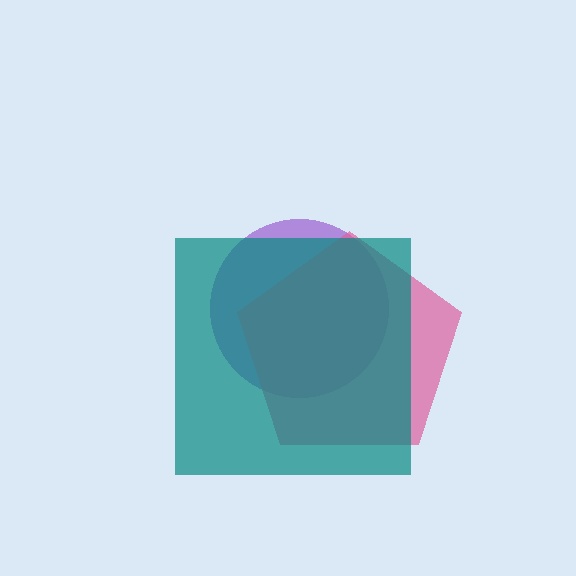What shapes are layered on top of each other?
The layered shapes are: a purple circle, a pink pentagon, a teal square.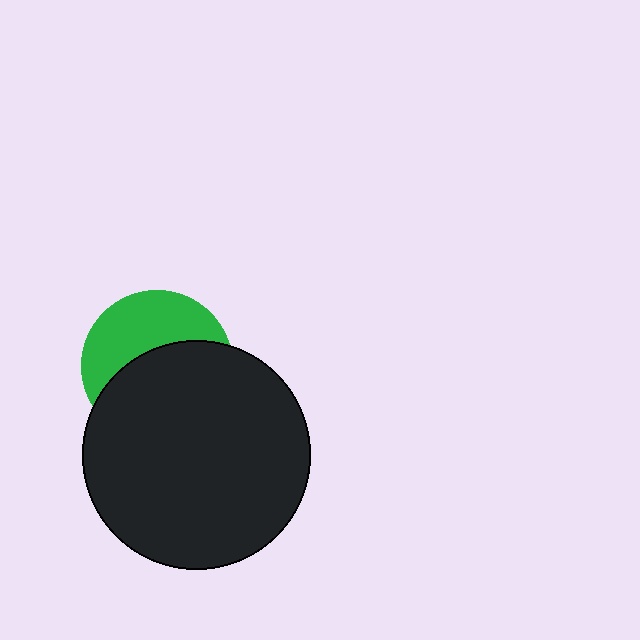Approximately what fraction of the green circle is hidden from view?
Roughly 57% of the green circle is hidden behind the black circle.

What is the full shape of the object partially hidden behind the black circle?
The partially hidden object is a green circle.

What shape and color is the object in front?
The object in front is a black circle.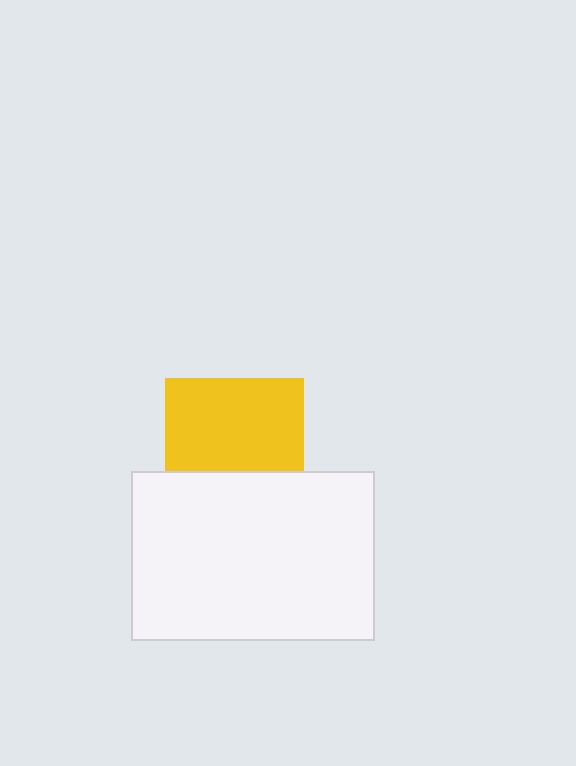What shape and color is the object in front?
The object in front is a white rectangle.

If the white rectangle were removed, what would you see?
You would see the complete yellow square.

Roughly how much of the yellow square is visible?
Most of it is visible (roughly 67%).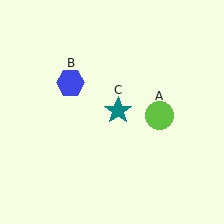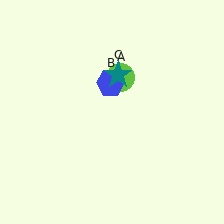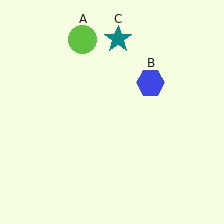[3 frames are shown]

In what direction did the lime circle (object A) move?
The lime circle (object A) moved up and to the left.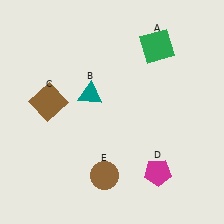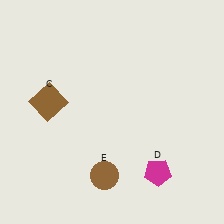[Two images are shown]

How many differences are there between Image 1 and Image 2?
There are 2 differences between the two images.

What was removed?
The teal triangle (B), the green square (A) were removed in Image 2.